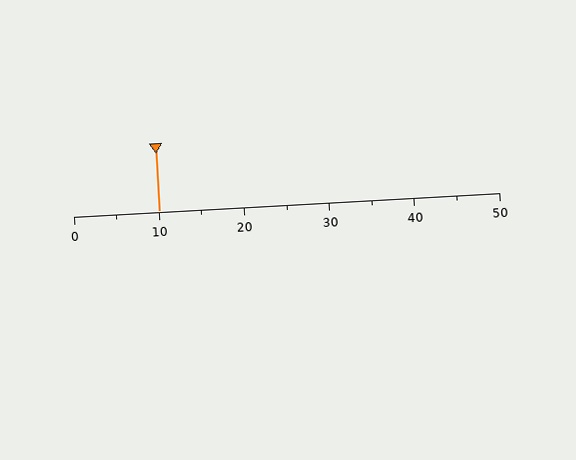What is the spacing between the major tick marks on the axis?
The major ticks are spaced 10 apart.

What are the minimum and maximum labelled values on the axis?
The axis runs from 0 to 50.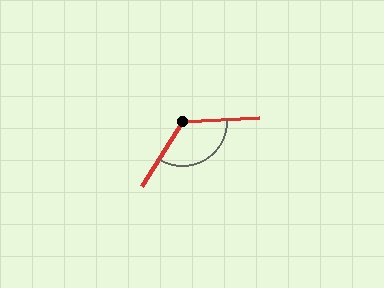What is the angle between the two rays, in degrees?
Approximately 125 degrees.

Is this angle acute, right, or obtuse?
It is obtuse.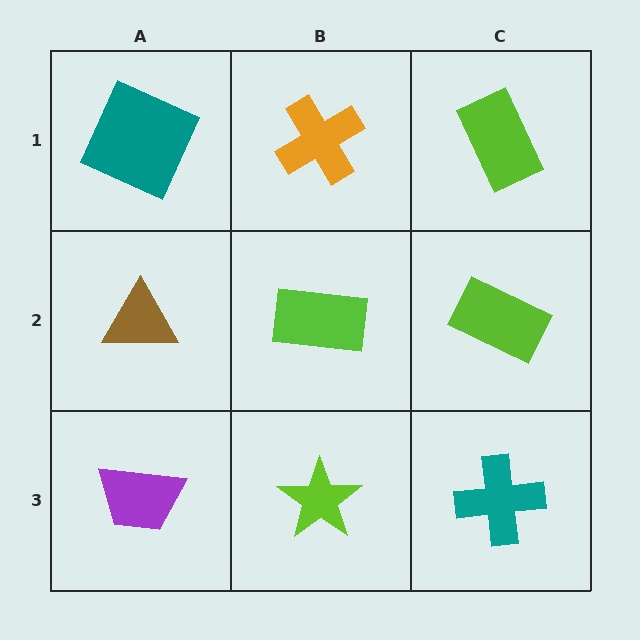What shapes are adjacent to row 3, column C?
A lime rectangle (row 2, column C), a lime star (row 3, column B).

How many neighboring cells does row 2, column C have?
3.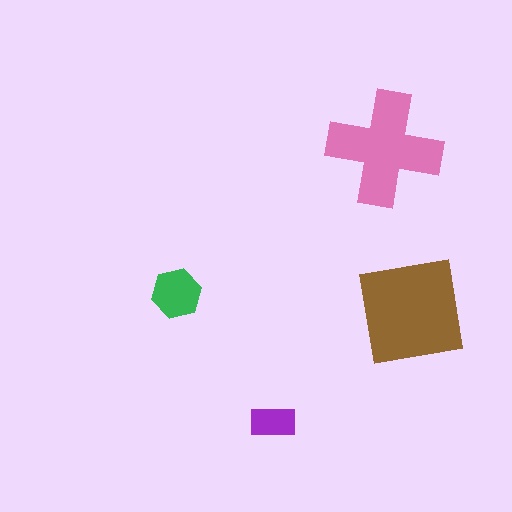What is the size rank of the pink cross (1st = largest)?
2nd.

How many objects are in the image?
There are 4 objects in the image.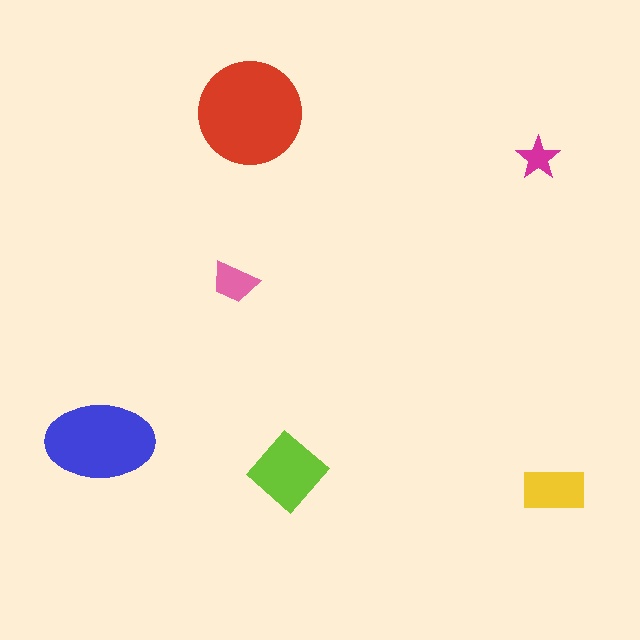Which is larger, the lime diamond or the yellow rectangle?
The lime diamond.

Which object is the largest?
The red circle.